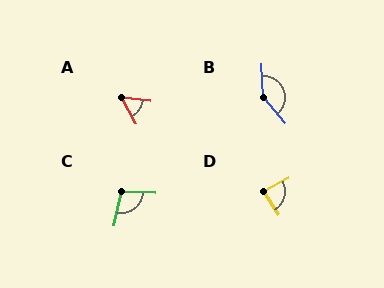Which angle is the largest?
B, at approximately 141 degrees.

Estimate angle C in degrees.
Approximately 100 degrees.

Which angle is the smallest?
A, at approximately 55 degrees.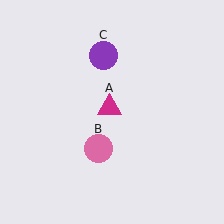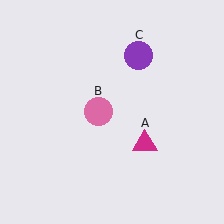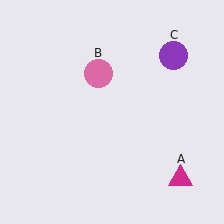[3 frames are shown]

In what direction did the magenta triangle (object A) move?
The magenta triangle (object A) moved down and to the right.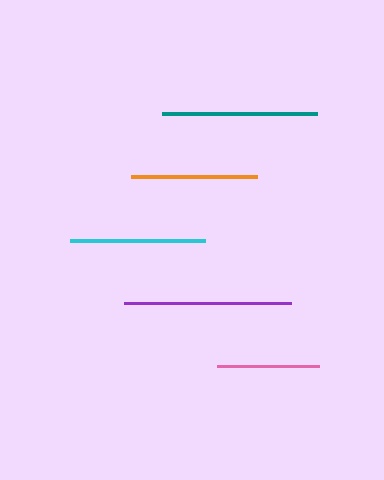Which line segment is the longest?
The purple line is the longest at approximately 167 pixels.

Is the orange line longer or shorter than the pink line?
The orange line is longer than the pink line.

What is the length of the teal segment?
The teal segment is approximately 155 pixels long.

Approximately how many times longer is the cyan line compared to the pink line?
The cyan line is approximately 1.3 times the length of the pink line.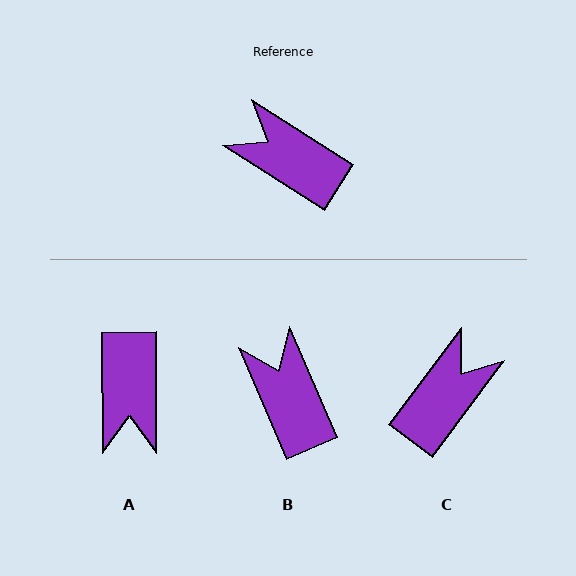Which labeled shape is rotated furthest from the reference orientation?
A, about 123 degrees away.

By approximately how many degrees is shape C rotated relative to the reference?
Approximately 94 degrees clockwise.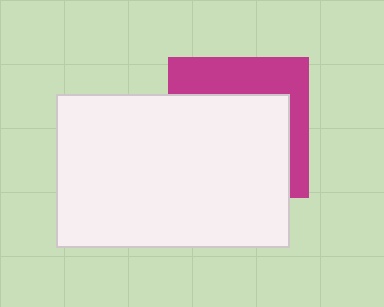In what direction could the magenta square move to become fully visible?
The magenta square could move up. That would shift it out from behind the white rectangle entirely.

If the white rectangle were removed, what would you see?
You would see the complete magenta square.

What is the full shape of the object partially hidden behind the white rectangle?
The partially hidden object is a magenta square.